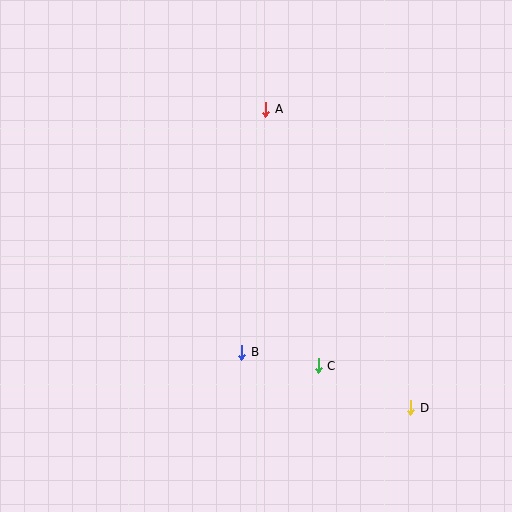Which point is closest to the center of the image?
Point B at (242, 352) is closest to the center.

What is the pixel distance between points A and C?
The distance between A and C is 261 pixels.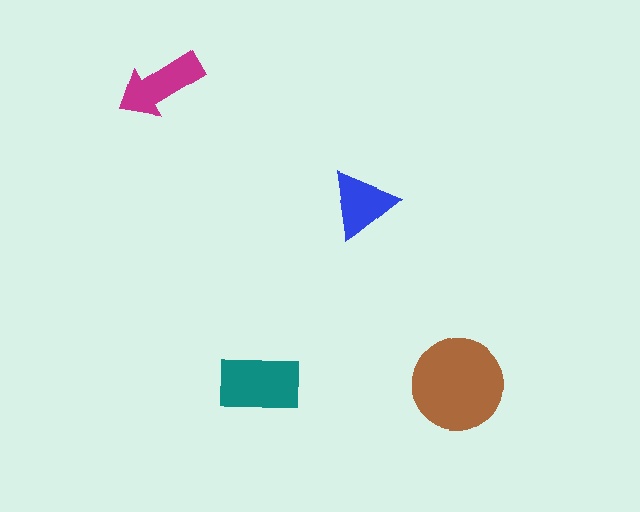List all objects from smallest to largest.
The blue triangle, the magenta arrow, the teal rectangle, the brown circle.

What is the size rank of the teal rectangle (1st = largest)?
2nd.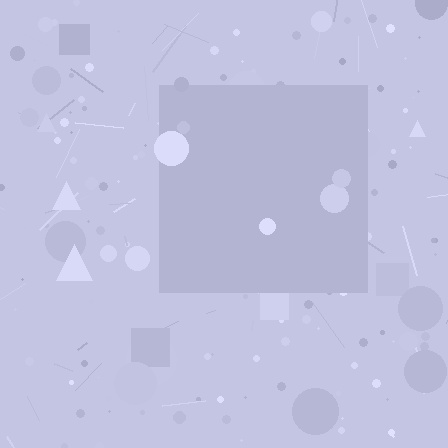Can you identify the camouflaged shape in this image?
The camouflaged shape is a square.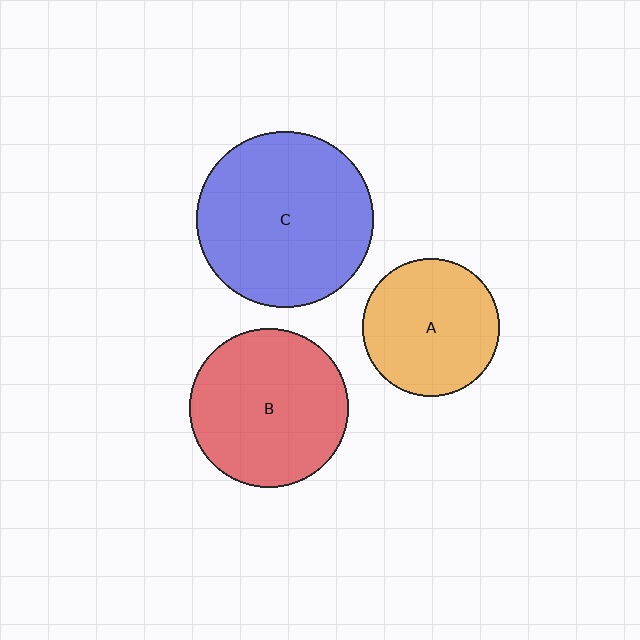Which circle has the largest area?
Circle C (blue).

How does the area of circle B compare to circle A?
Approximately 1.3 times.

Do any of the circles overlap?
No, none of the circles overlap.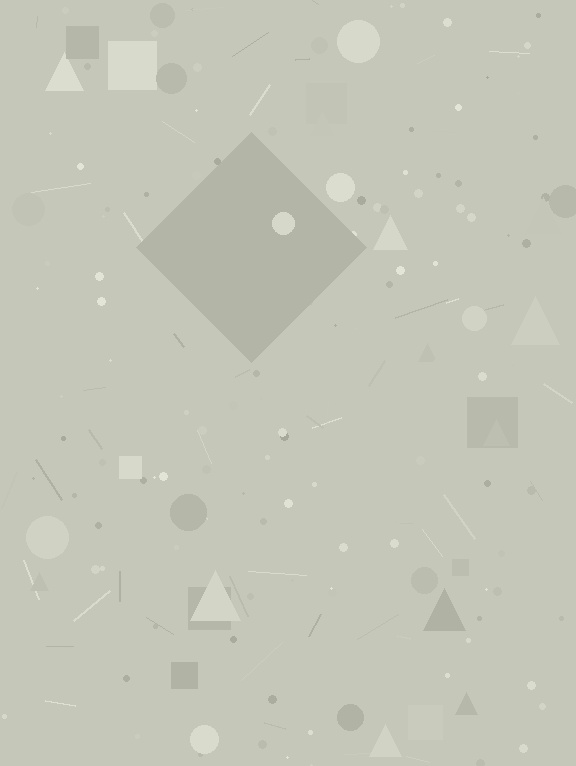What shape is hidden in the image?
A diamond is hidden in the image.